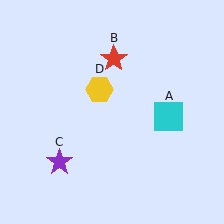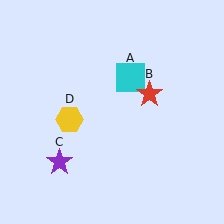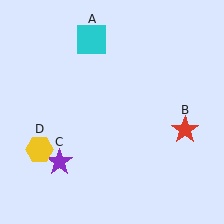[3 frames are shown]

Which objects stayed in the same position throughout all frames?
Purple star (object C) remained stationary.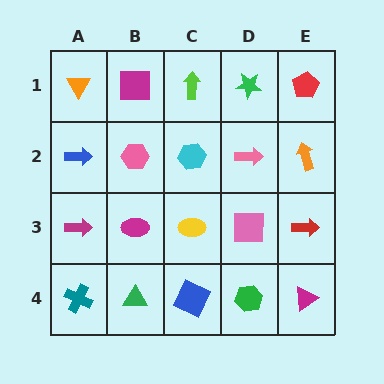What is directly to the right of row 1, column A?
A magenta square.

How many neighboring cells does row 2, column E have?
3.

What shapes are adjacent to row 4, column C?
A yellow ellipse (row 3, column C), a green triangle (row 4, column B), a green hexagon (row 4, column D).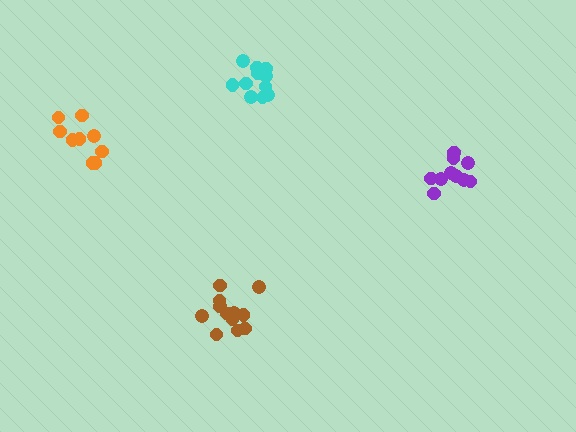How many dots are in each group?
Group 1: 12 dots, Group 2: 12 dots, Group 3: 10 dots, Group 4: 9 dots (43 total).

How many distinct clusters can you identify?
There are 4 distinct clusters.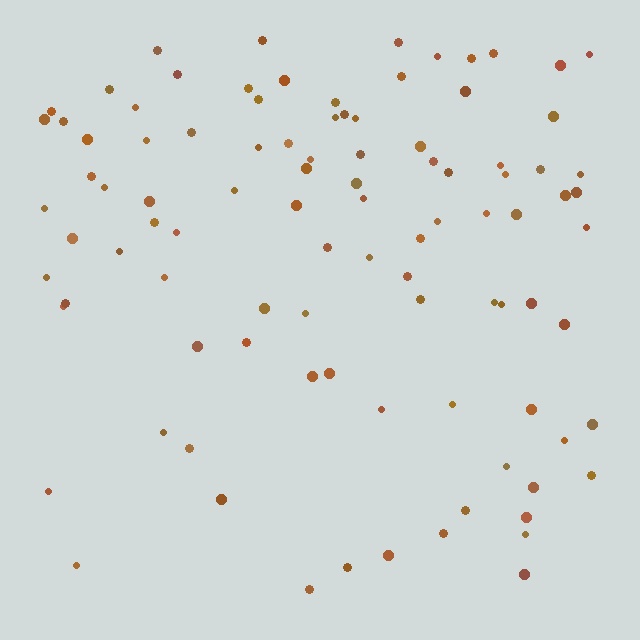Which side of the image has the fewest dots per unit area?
The bottom.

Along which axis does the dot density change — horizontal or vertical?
Vertical.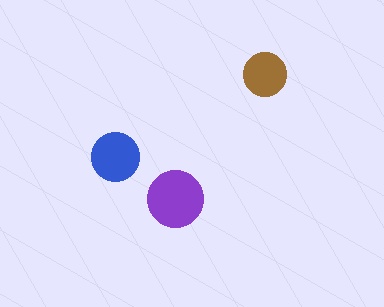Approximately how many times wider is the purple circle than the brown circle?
About 1.5 times wider.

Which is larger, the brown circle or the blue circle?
The blue one.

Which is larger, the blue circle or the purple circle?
The purple one.